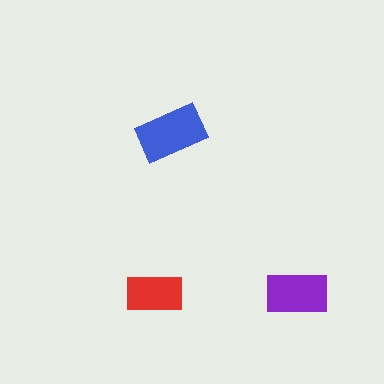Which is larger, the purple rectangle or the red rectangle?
The purple one.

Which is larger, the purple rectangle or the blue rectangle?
The blue one.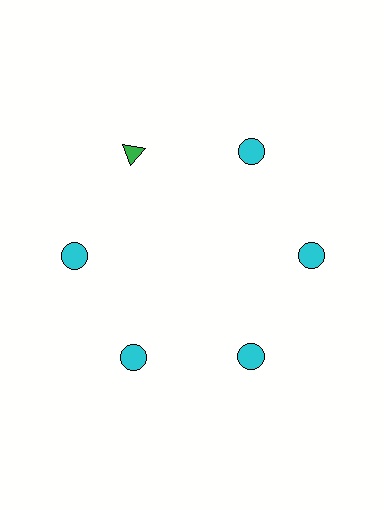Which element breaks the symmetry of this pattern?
The green triangle at roughly the 11 o'clock position breaks the symmetry. All other shapes are cyan circles.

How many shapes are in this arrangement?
There are 6 shapes arranged in a ring pattern.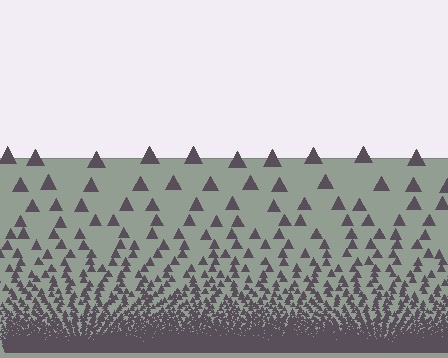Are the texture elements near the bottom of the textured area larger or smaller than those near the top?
Smaller. The gradient is inverted — elements near the bottom are smaller and denser.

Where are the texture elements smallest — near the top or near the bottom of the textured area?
Near the bottom.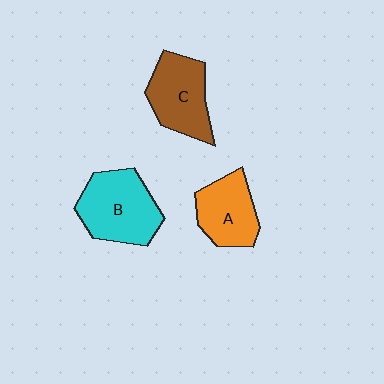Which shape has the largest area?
Shape B (cyan).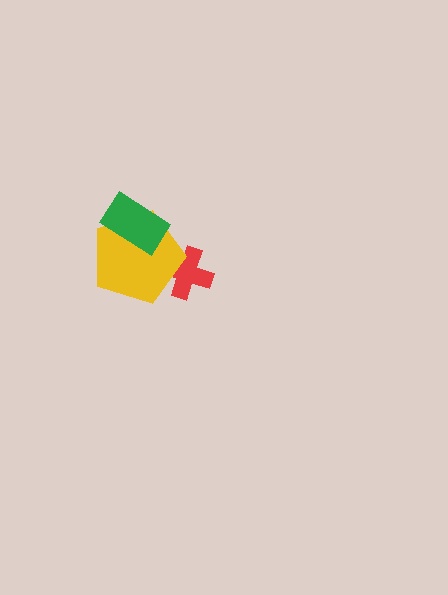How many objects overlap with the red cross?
1 object overlaps with the red cross.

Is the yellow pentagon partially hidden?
Yes, it is partially covered by another shape.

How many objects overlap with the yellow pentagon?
2 objects overlap with the yellow pentagon.